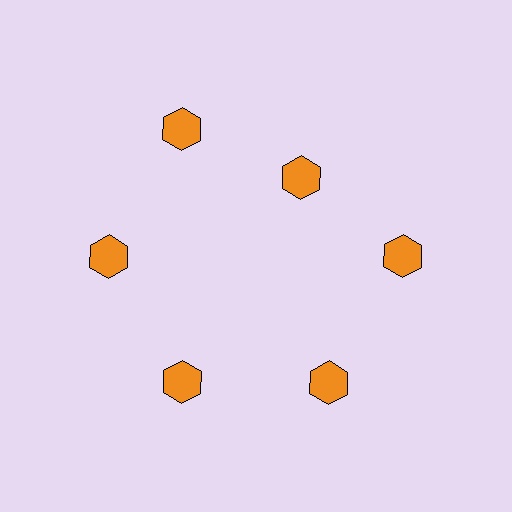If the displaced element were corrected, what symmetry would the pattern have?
It would have 6-fold rotational symmetry — the pattern would map onto itself every 60 degrees.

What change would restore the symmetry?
The symmetry would be restored by moving it outward, back onto the ring so that all 6 hexagons sit at equal angles and equal distance from the center.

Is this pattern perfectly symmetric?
No. The 6 orange hexagons are arranged in a ring, but one element near the 1 o'clock position is pulled inward toward the center, breaking the 6-fold rotational symmetry.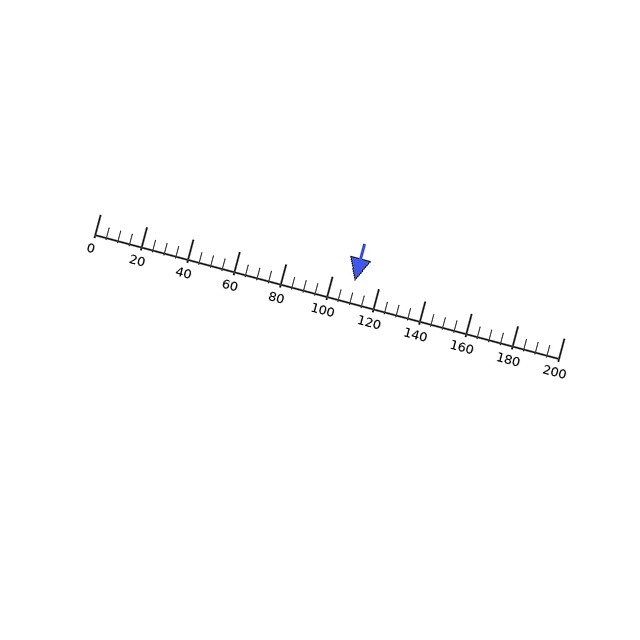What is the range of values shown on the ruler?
The ruler shows values from 0 to 200.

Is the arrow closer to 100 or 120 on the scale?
The arrow is closer to 100.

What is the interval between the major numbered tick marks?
The major tick marks are spaced 20 units apart.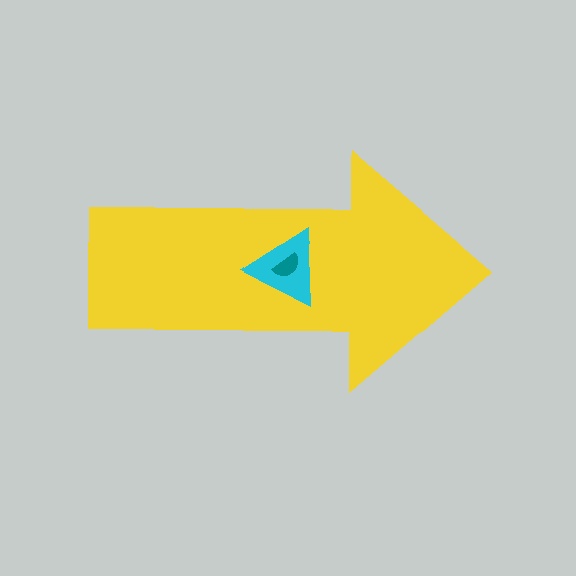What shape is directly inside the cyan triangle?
The teal semicircle.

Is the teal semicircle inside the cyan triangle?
Yes.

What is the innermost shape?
The teal semicircle.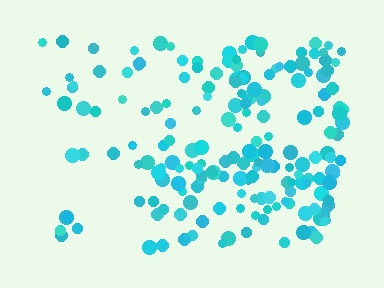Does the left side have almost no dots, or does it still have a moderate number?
Still a moderate number, just noticeably fewer than the right.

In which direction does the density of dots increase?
From left to right, with the right side densest.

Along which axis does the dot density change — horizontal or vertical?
Horizontal.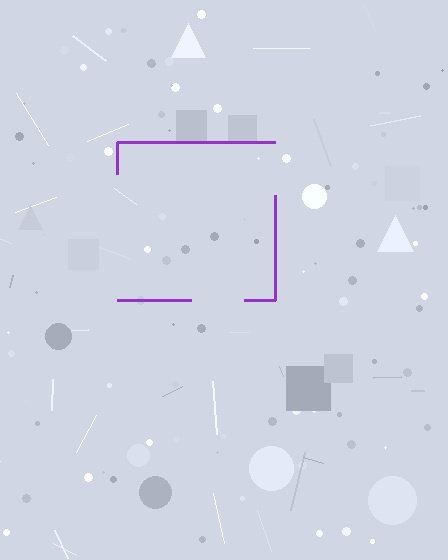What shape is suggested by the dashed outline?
The dashed outline suggests a square.